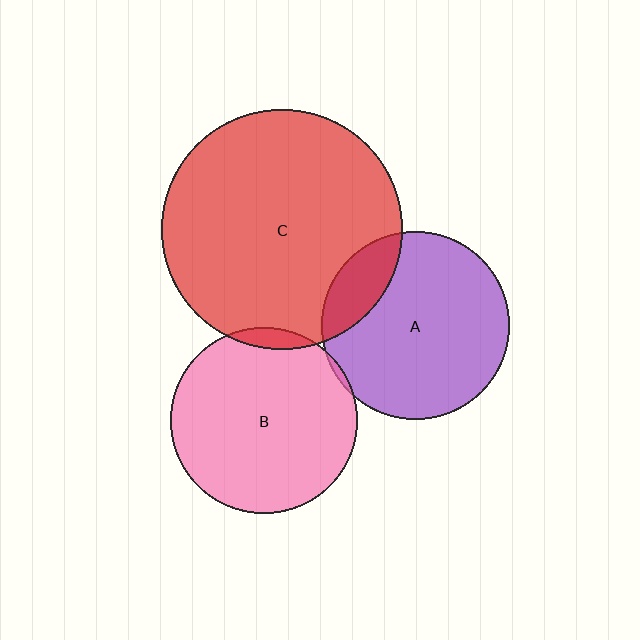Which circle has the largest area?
Circle C (red).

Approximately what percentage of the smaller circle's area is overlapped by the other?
Approximately 5%.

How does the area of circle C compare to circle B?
Approximately 1.7 times.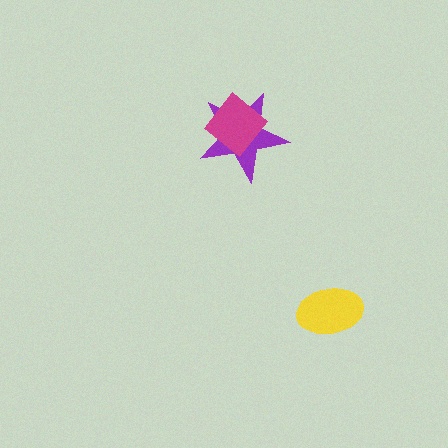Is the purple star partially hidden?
Yes, it is partially covered by another shape.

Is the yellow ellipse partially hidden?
No, no other shape covers it.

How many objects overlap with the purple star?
1 object overlaps with the purple star.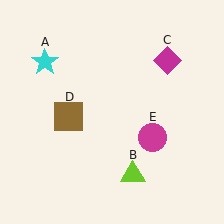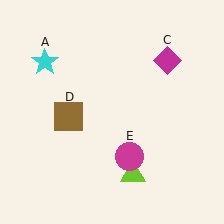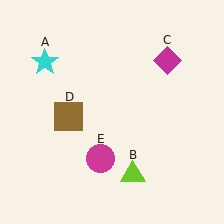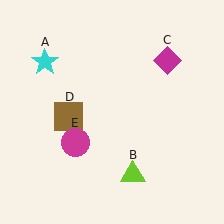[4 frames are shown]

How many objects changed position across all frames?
1 object changed position: magenta circle (object E).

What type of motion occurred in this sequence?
The magenta circle (object E) rotated clockwise around the center of the scene.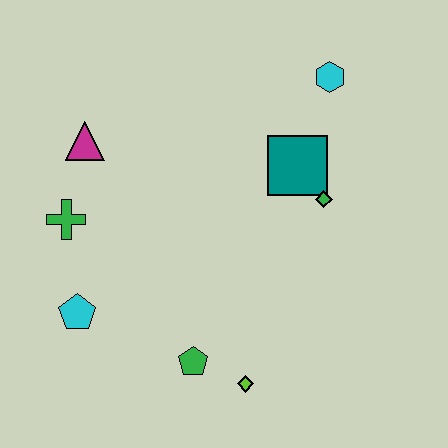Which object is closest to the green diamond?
The teal square is closest to the green diamond.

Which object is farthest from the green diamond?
The cyan pentagon is farthest from the green diamond.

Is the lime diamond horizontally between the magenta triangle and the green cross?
No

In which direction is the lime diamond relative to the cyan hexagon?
The lime diamond is below the cyan hexagon.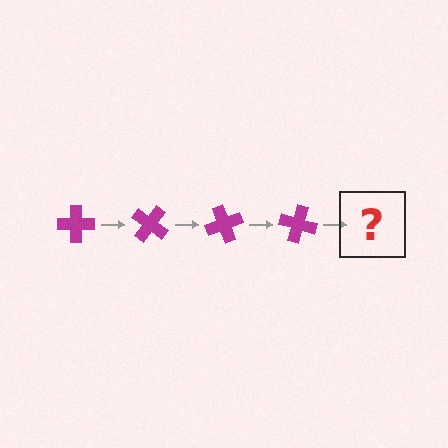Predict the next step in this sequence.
The next step is a magenta cross rotated 140 degrees.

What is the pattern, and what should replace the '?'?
The pattern is that the cross rotates 35 degrees each step. The '?' should be a magenta cross rotated 140 degrees.